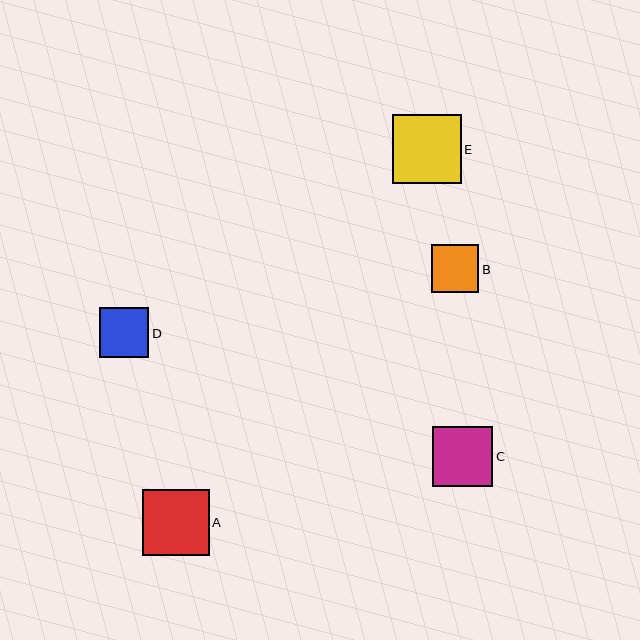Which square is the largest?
Square E is the largest with a size of approximately 69 pixels.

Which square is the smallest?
Square B is the smallest with a size of approximately 47 pixels.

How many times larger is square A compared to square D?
Square A is approximately 1.3 times the size of square D.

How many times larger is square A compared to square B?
Square A is approximately 1.4 times the size of square B.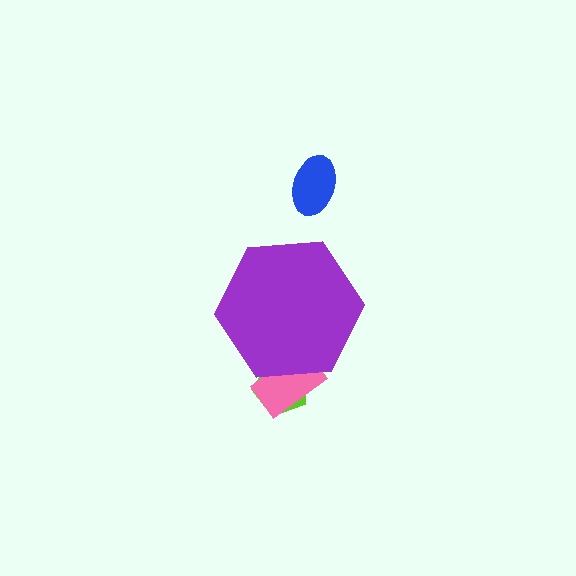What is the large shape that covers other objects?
A purple hexagon.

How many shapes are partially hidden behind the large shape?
2 shapes are partially hidden.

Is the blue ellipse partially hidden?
No, the blue ellipse is fully visible.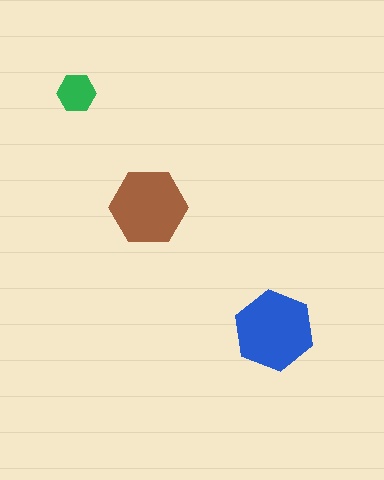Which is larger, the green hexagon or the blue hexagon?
The blue one.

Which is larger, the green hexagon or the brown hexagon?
The brown one.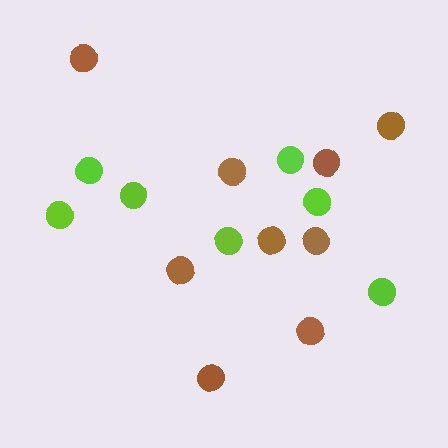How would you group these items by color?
There are 2 groups: one group of lime circles (7) and one group of brown circles (9).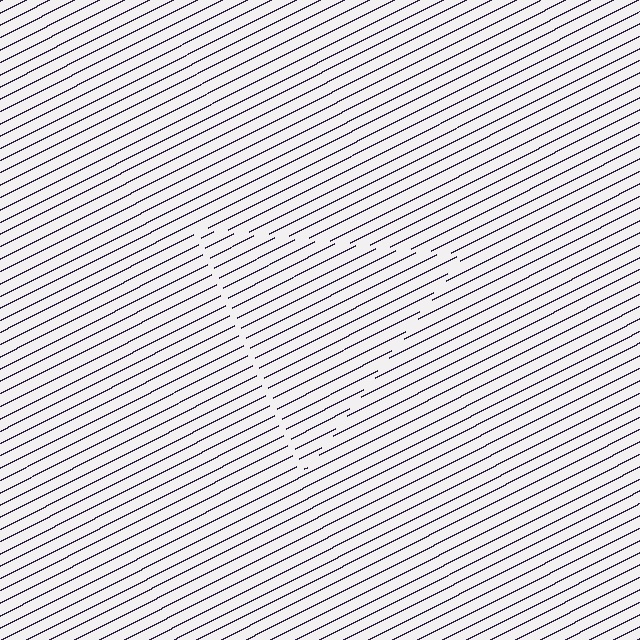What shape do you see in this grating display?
An illusory triangle. The interior of the shape contains the same grating, shifted by half a period — the contour is defined by the phase discontinuity where line-ends from the inner and outer gratings abut.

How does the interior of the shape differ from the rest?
The interior of the shape contains the same grating, shifted by half a period — the contour is defined by the phase discontinuity where line-ends from the inner and outer gratings abut.